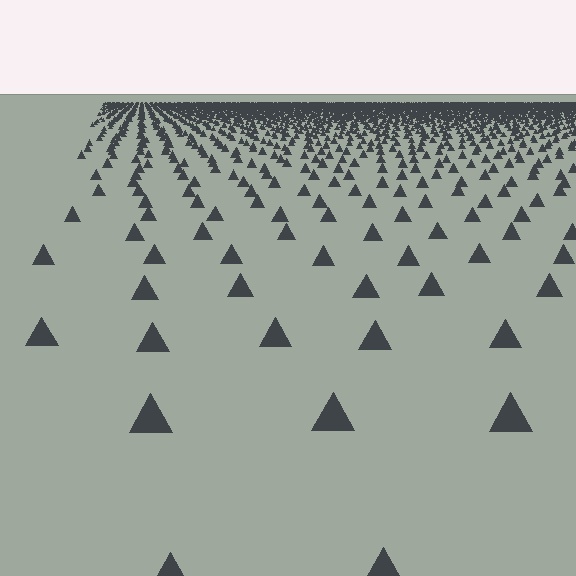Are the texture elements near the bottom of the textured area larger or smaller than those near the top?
Larger. Near the bottom, elements are closer to the viewer and appear at a bigger on-screen size.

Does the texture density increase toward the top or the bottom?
Density increases toward the top.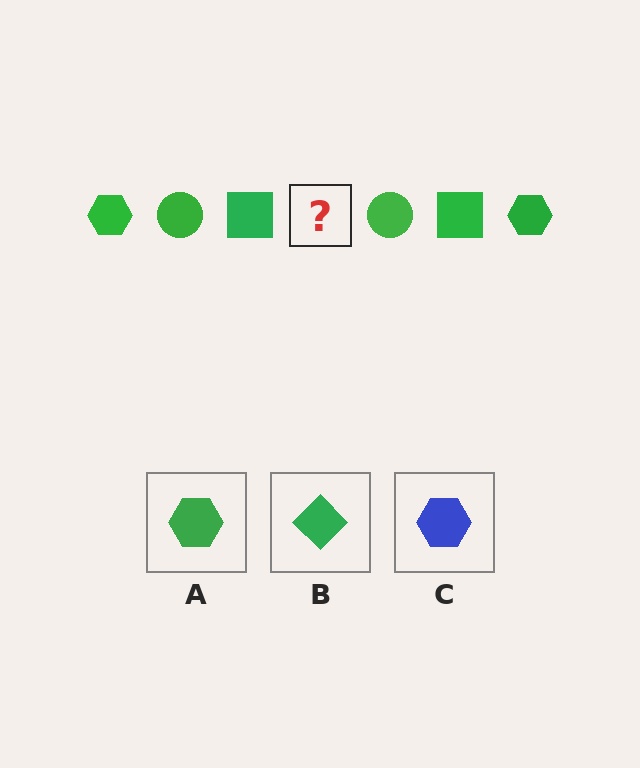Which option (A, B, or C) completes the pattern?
A.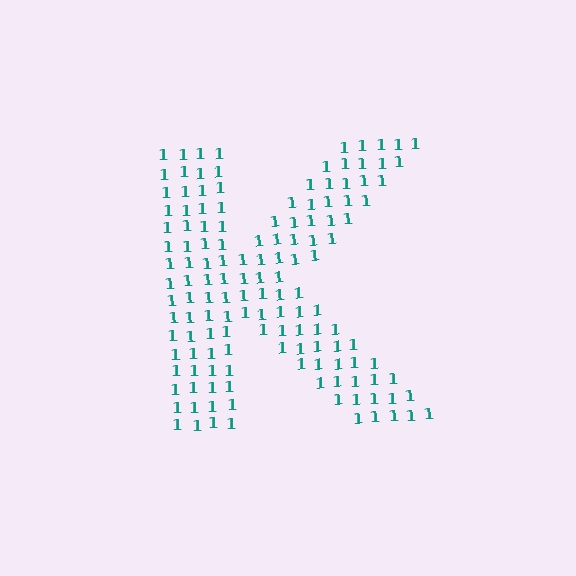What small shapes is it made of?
It is made of small digit 1's.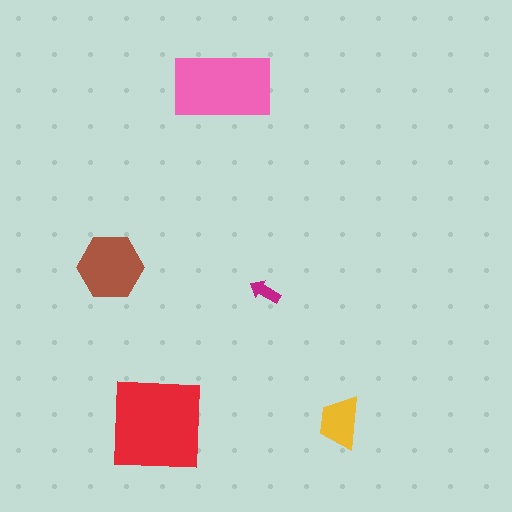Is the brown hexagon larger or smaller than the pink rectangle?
Smaller.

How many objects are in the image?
There are 5 objects in the image.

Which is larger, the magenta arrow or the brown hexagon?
The brown hexagon.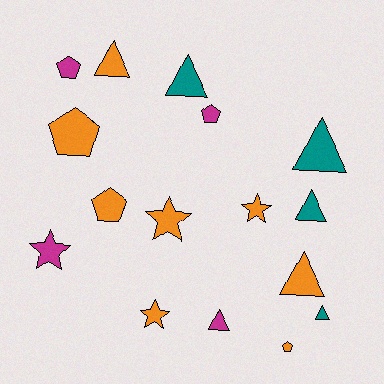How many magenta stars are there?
There is 1 magenta star.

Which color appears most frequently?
Orange, with 8 objects.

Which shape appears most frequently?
Triangle, with 7 objects.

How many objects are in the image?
There are 16 objects.